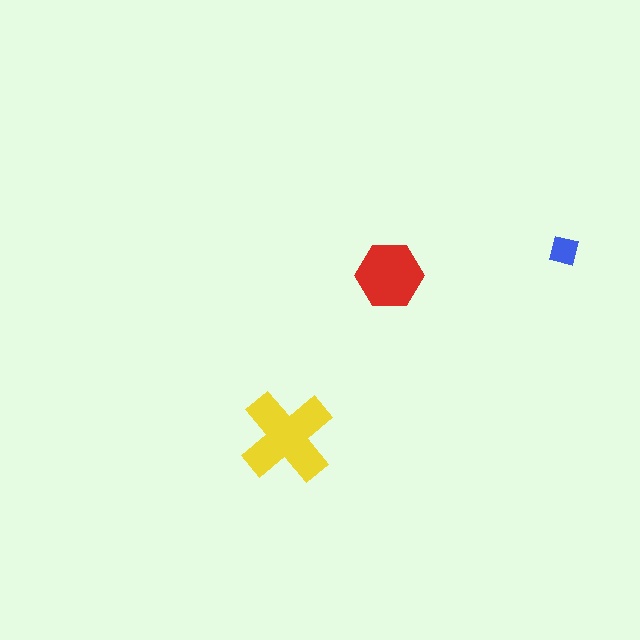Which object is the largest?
The yellow cross.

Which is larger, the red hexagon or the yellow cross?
The yellow cross.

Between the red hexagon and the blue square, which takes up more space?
The red hexagon.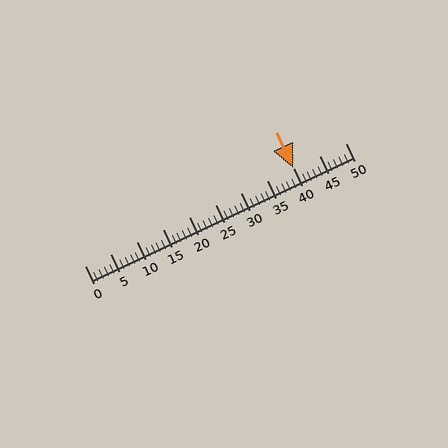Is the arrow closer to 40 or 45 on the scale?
The arrow is closer to 40.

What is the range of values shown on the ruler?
The ruler shows values from 0 to 50.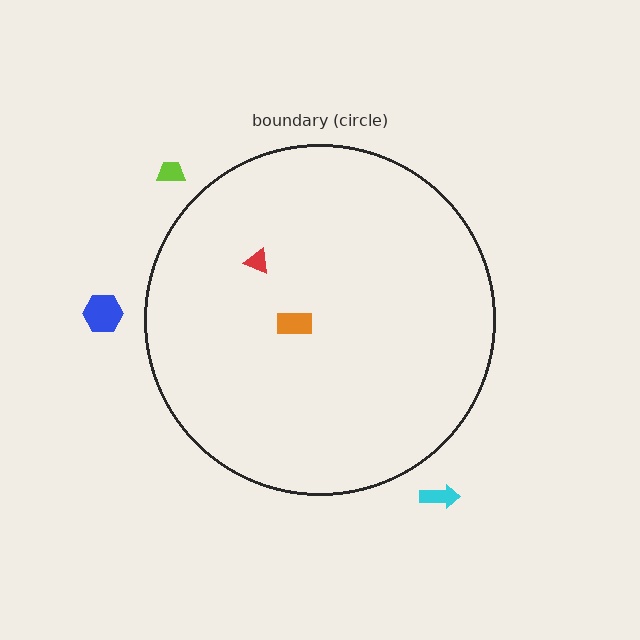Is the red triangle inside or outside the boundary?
Inside.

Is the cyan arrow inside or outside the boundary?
Outside.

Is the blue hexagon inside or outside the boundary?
Outside.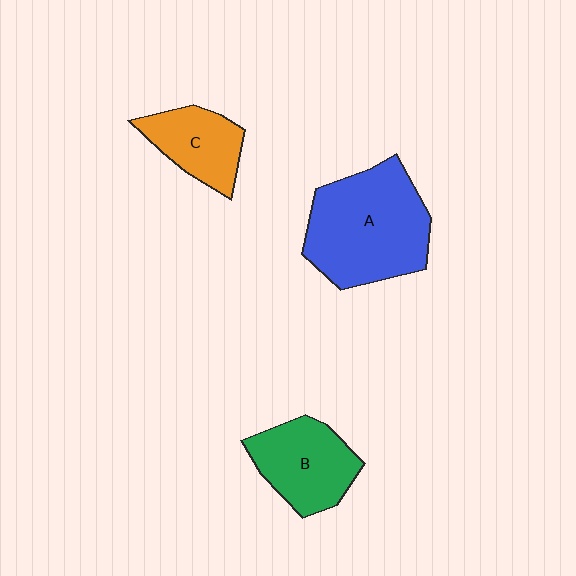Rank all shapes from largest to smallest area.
From largest to smallest: A (blue), B (green), C (orange).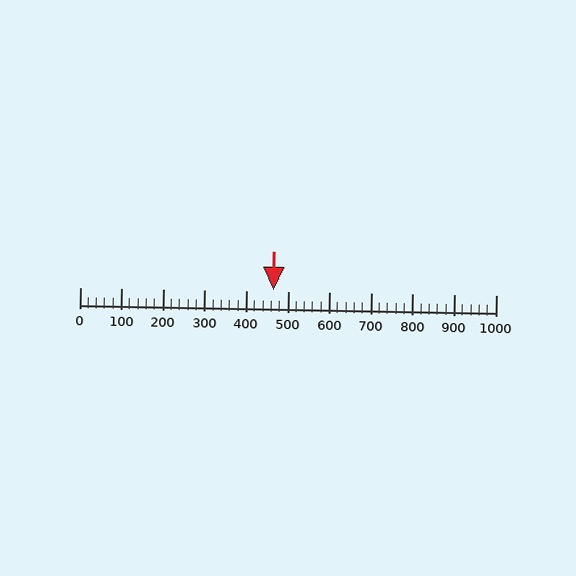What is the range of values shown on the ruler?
The ruler shows values from 0 to 1000.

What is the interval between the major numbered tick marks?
The major tick marks are spaced 100 units apart.